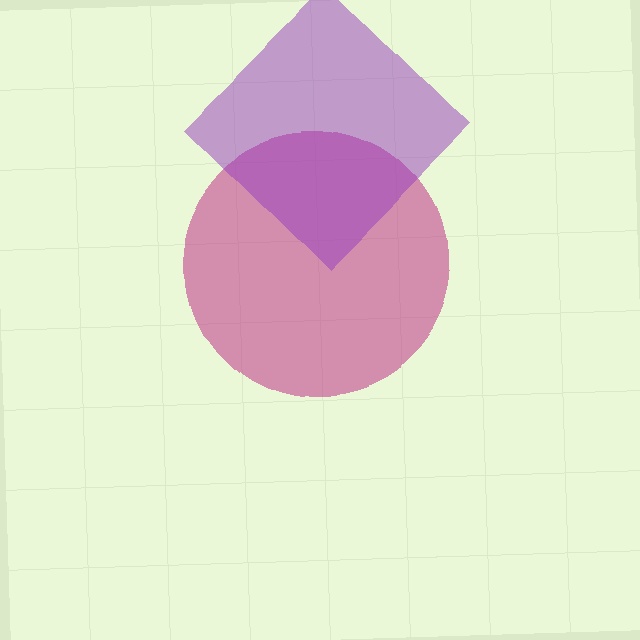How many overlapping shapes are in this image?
There are 2 overlapping shapes in the image.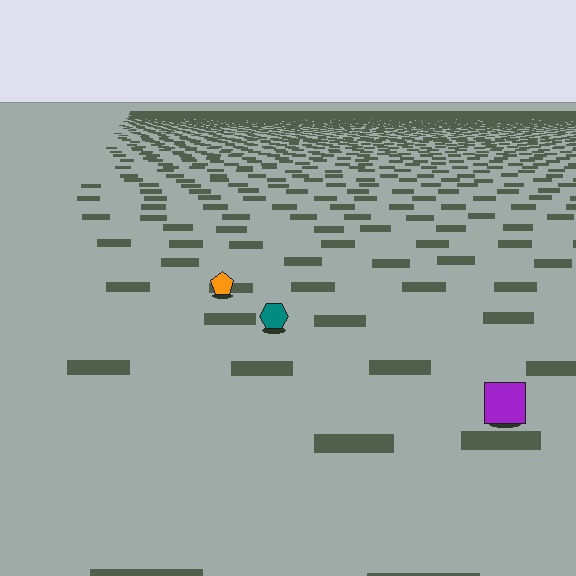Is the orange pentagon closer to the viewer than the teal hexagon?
No. The teal hexagon is closer — you can tell from the texture gradient: the ground texture is coarser near it.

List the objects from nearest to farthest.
From nearest to farthest: the purple square, the teal hexagon, the orange pentagon.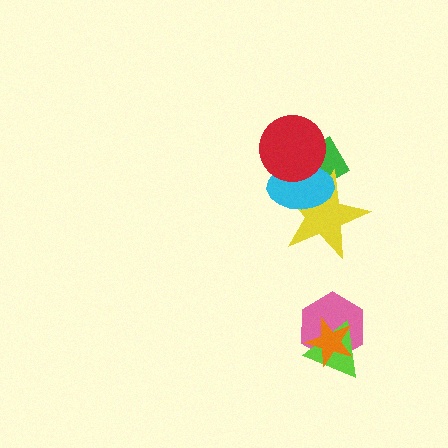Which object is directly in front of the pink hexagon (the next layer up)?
The lime triangle is directly in front of the pink hexagon.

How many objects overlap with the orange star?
2 objects overlap with the orange star.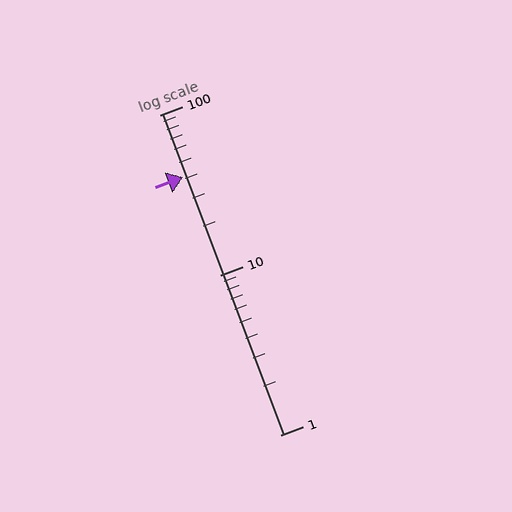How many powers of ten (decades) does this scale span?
The scale spans 2 decades, from 1 to 100.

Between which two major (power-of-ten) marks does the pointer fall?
The pointer is between 10 and 100.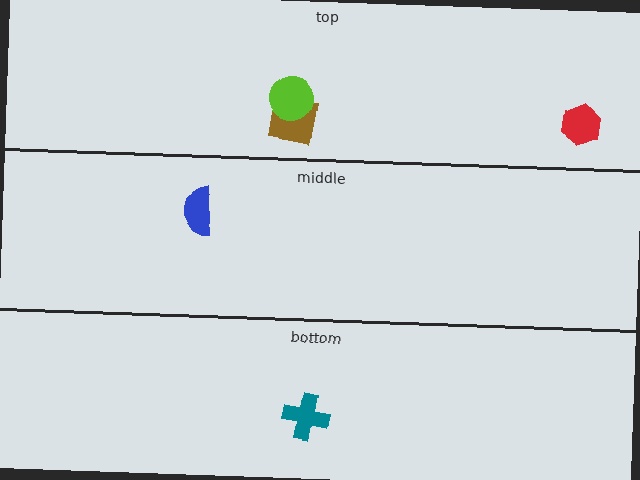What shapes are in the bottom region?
The teal cross.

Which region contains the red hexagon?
The top region.